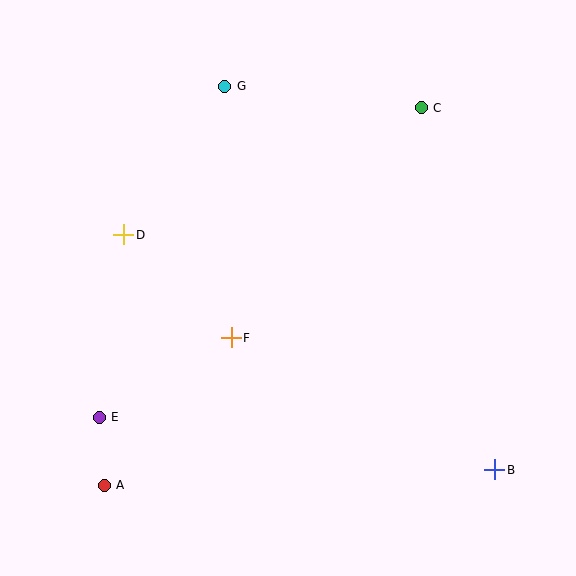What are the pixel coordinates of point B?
Point B is at (495, 470).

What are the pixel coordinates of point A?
Point A is at (104, 485).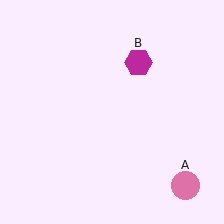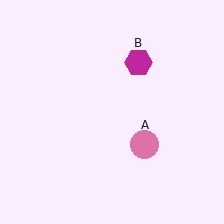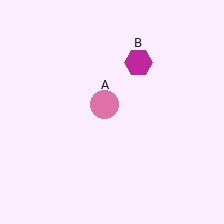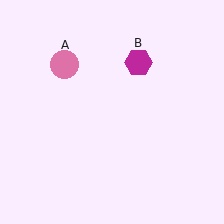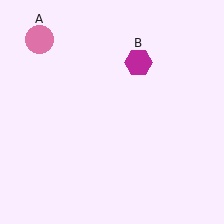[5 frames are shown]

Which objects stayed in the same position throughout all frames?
Magenta hexagon (object B) remained stationary.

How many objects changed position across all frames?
1 object changed position: pink circle (object A).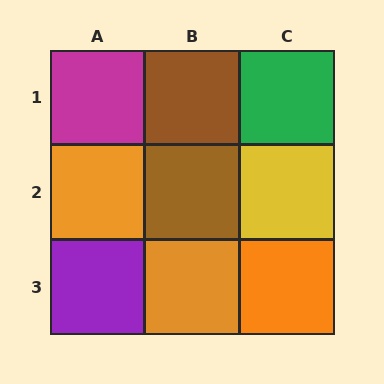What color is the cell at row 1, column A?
Magenta.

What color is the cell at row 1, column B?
Brown.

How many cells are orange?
3 cells are orange.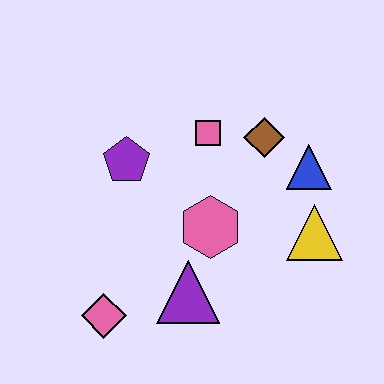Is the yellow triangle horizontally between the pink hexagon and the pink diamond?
No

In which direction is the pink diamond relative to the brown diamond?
The pink diamond is below the brown diamond.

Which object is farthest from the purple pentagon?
The yellow triangle is farthest from the purple pentagon.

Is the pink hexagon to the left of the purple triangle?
No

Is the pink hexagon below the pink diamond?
No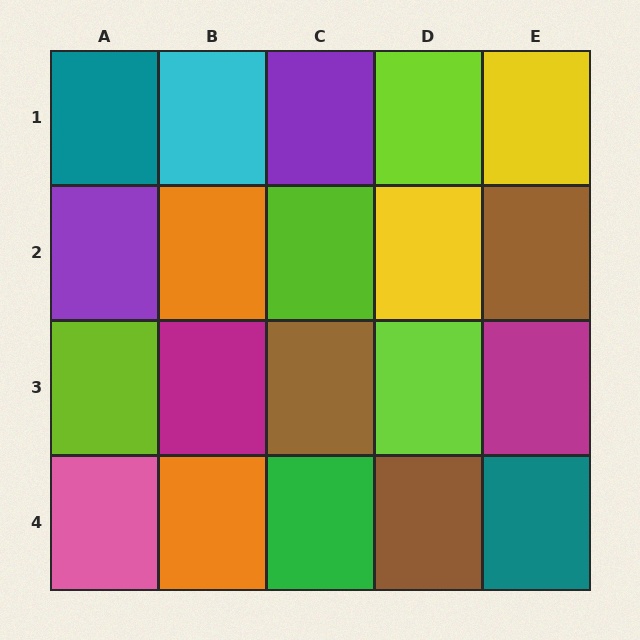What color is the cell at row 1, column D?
Lime.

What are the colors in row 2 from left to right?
Purple, orange, lime, yellow, brown.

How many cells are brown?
3 cells are brown.